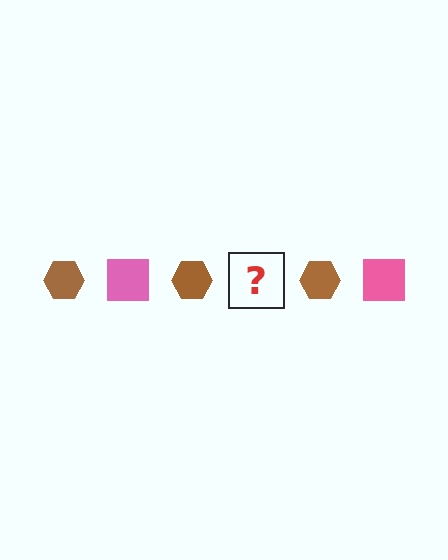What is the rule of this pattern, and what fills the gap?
The rule is that the pattern alternates between brown hexagon and pink square. The gap should be filled with a pink square.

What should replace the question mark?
The question mark should be replaced with a pink square.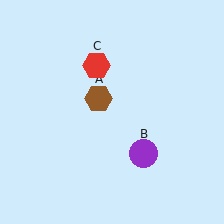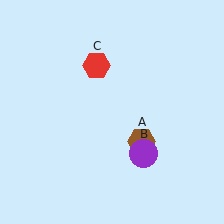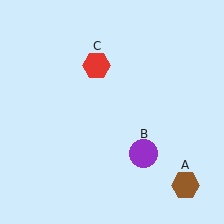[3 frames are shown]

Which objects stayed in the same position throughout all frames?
Purple circle (object B) and red hexagon (object C) remained stationary.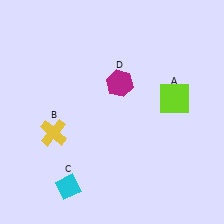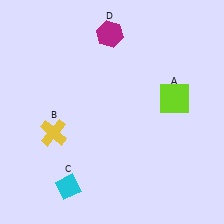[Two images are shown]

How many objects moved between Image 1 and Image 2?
1 object moved between the two images.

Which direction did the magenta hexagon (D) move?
The magenta hexagon (D) moved up.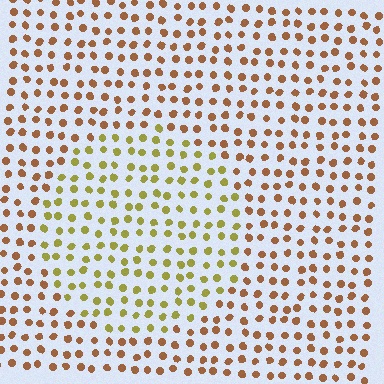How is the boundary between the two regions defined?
The boundary is defined purely by a slight shift in hue (about 39 degrees). Spacing, size, and orientation are identical on both sides.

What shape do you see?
I see a circle.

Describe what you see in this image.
The image is filled with small brown elements in a uniform arrangement. A circle-shaped region is visible where the elements are tinted to a slightly different hue, forming a subtle color boundary.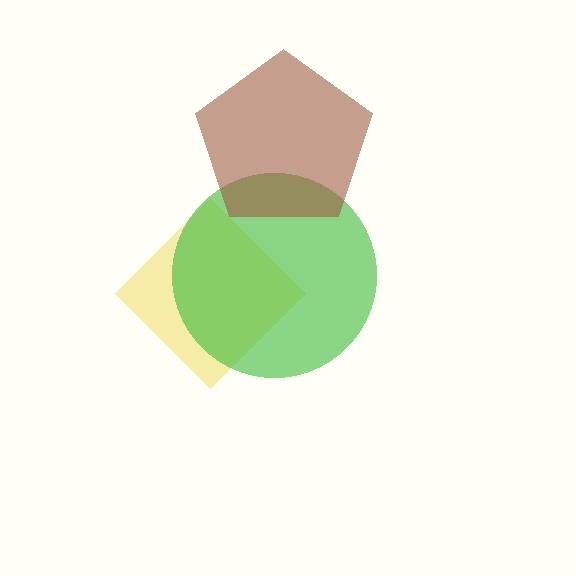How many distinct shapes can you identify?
There are 3 distinct shapes: a yellow diamond, a green circle, a brown pentagon.